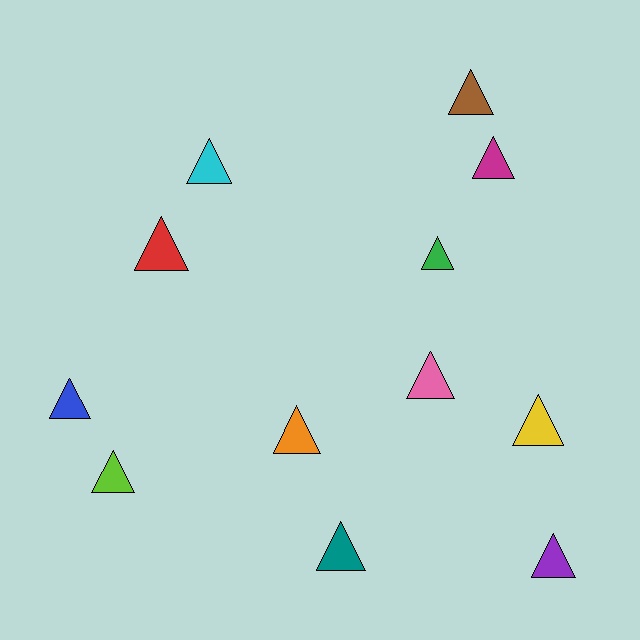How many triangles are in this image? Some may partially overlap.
There are 12 triangles.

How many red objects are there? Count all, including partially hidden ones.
There is 1 red object.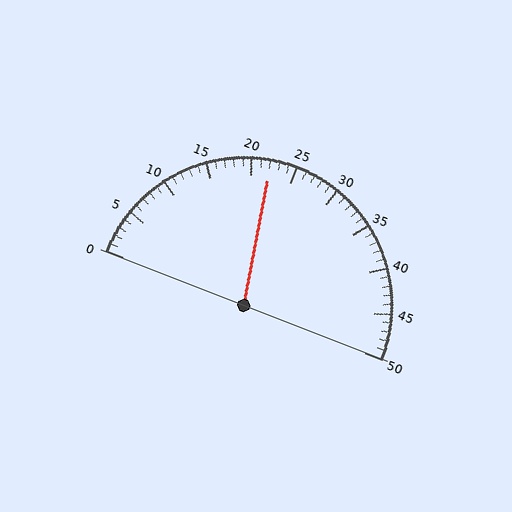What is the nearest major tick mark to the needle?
The nearest major tick mark is 20.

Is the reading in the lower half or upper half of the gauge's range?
The reading is in the lower half of the range (0 to 50).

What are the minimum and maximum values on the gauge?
The gauge ranges from 0 to 50.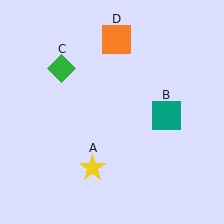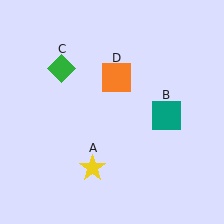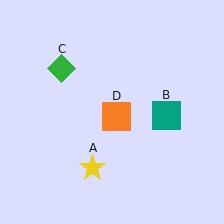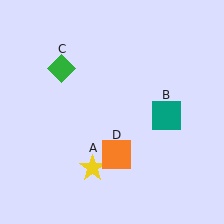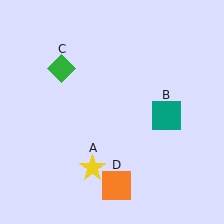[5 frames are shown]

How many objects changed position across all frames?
1 object changed position: orange square (object D).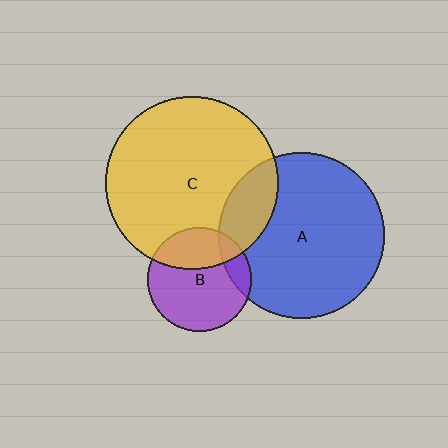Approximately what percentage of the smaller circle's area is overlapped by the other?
Approximately 20%.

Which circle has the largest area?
Circle C (yellow).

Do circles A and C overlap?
Yes.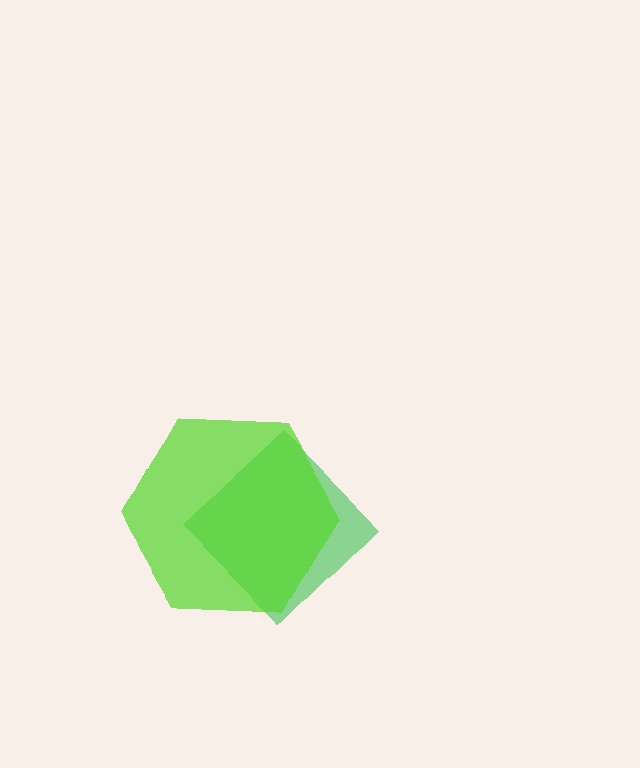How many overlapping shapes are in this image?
There are 2 overlapping shapes in the image.